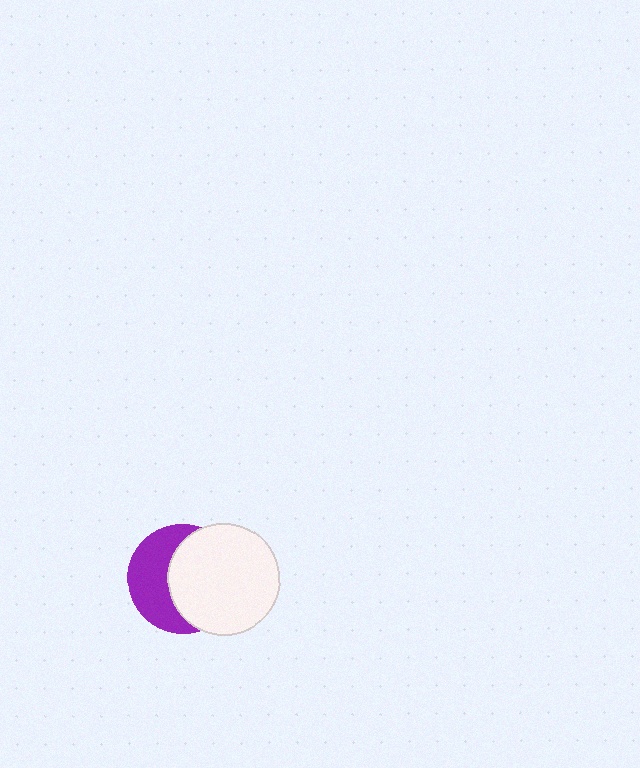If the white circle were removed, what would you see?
You would see the complete purple circle.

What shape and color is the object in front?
The object in front is a white circle.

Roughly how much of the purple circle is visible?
A small part of it is visible (roughly 44%).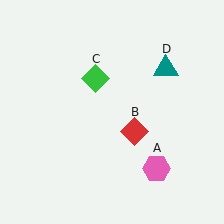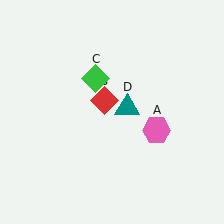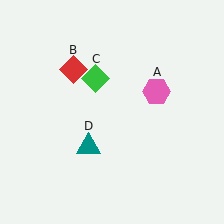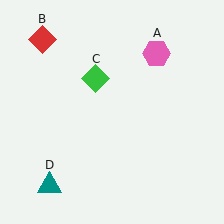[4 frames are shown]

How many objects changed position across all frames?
3 objects changed position: pink hexagon (object A), red diamond (object B), teal triangle (object D).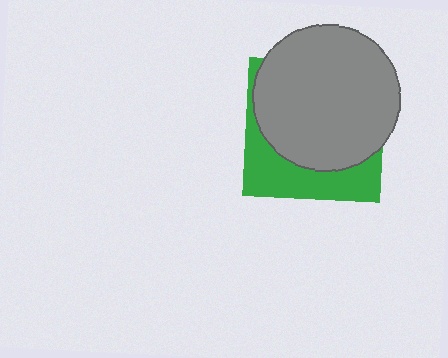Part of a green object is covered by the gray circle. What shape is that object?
It is a square.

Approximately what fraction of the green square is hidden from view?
Roughly 68% of the green square is hidden behind the gray circle.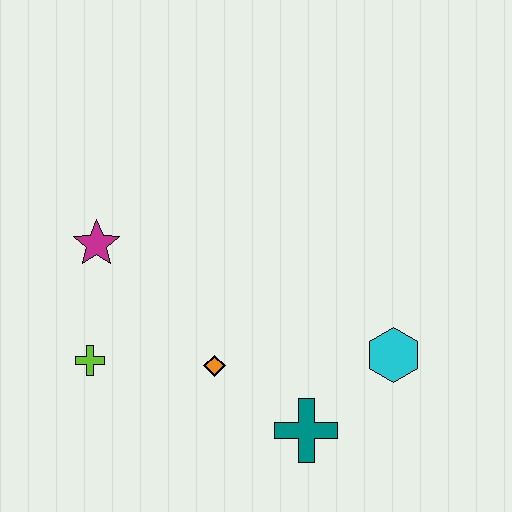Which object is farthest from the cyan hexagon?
The magenta star is farthest from the cyan hexagon.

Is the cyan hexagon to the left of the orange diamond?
No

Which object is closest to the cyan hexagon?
The teal cross is closest to the cyan hexagon.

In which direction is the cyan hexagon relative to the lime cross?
The cyan hexagon is to the right of the lime cross.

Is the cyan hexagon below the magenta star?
Yes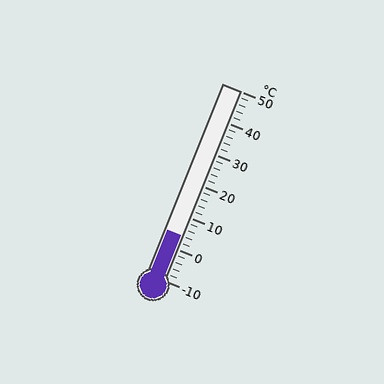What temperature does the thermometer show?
The thermometer shows approximately 4°C.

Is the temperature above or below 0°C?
The temperature is above 0°C.